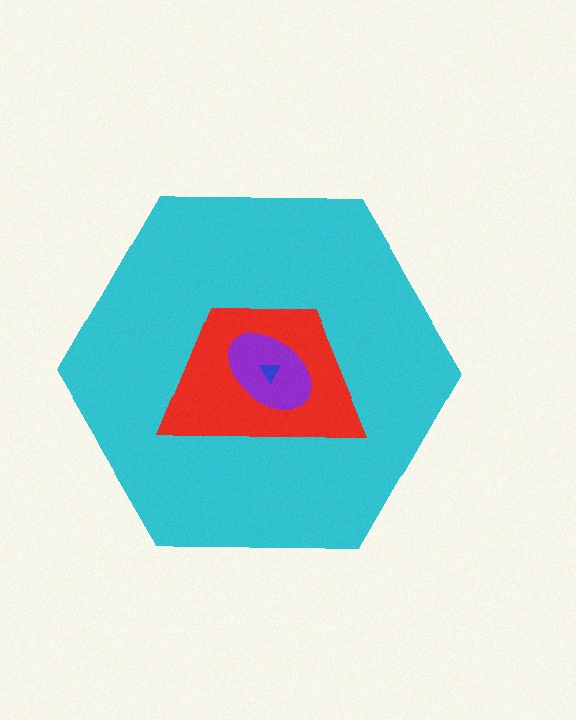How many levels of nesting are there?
4.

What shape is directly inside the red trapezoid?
The purple ellipse.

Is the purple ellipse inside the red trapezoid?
Yes.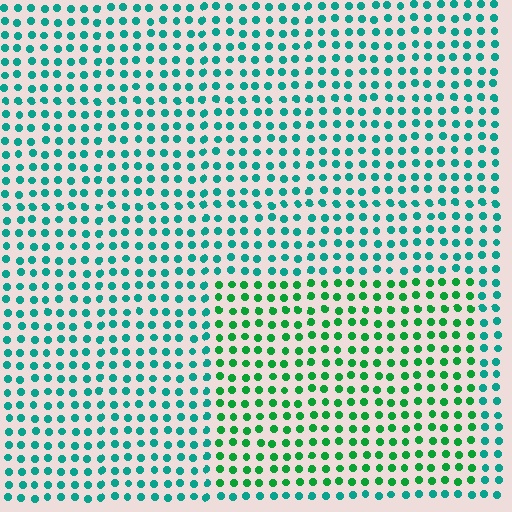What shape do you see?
I see a rectangle.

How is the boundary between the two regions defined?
The boundary is defined purely by a slight shift in hue (about 36 degrees). Spacing, size, and orientation are identical on both sides.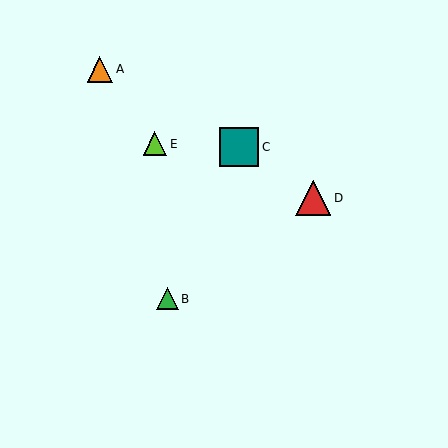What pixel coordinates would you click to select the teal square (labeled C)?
Click at (239, 147) to select the teal square C.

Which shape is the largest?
The teal square (labeled C) is the largest.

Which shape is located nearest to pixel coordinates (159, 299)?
The green triangle (labeled B) at (167, 299) is nearest to that location.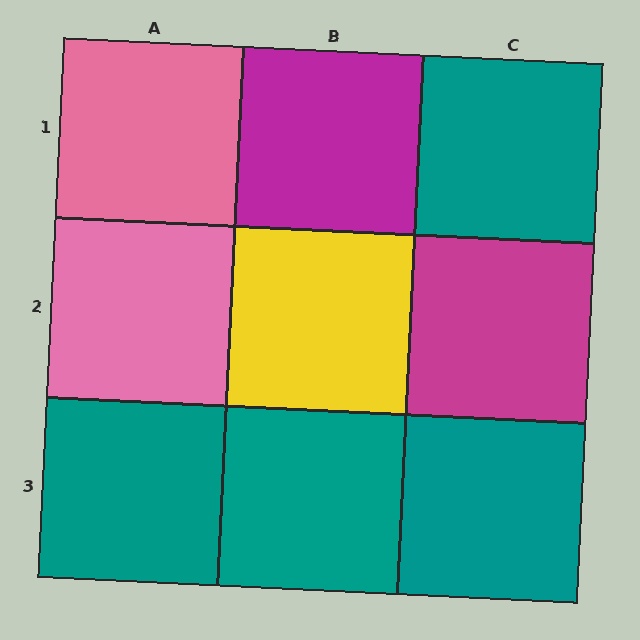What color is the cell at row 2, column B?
Yellow.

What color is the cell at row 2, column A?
Pink.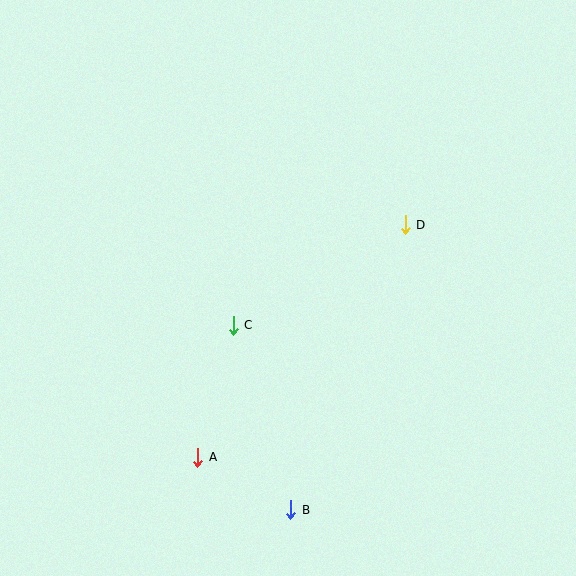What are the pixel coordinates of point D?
Point D is at (405, 225).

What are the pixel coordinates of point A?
Point A is at (198, 457).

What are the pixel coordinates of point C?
Point C is at (233, 325).